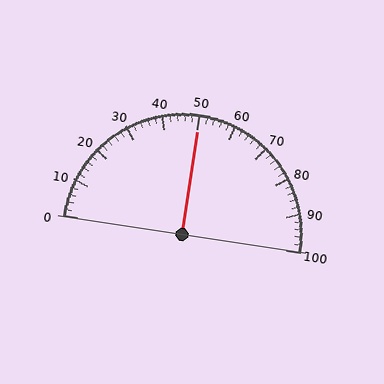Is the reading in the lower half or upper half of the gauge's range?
The reading is in the upper half of the range (0 to 100).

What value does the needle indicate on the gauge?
The needle indicates approximately 50.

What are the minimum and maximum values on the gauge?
The gauge ranges from 0 to 100.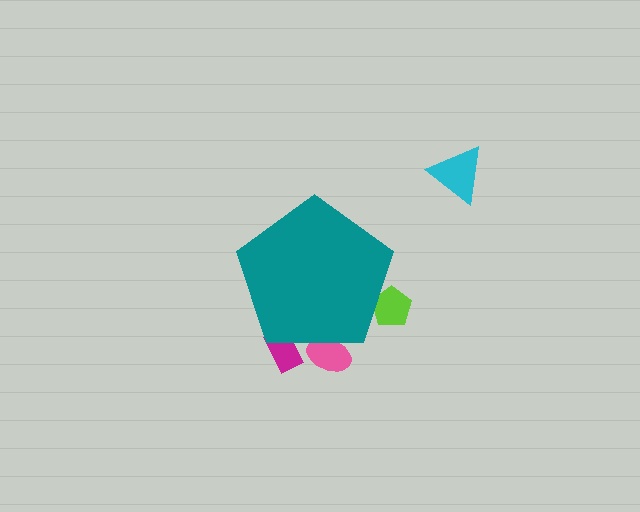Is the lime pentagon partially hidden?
Yes, the lime pentagon is partially hidden behind the teal pentagon.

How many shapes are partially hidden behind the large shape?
3 shapes are partially hidden.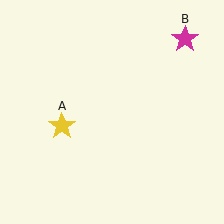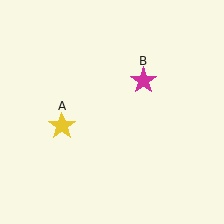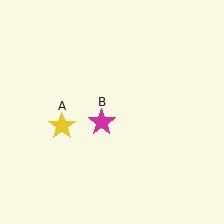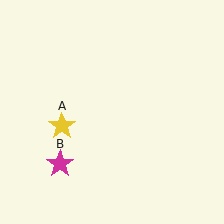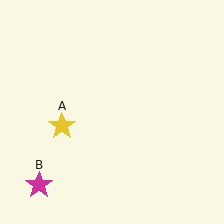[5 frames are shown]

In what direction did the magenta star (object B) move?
The magenta star (object B) moved down and to the left.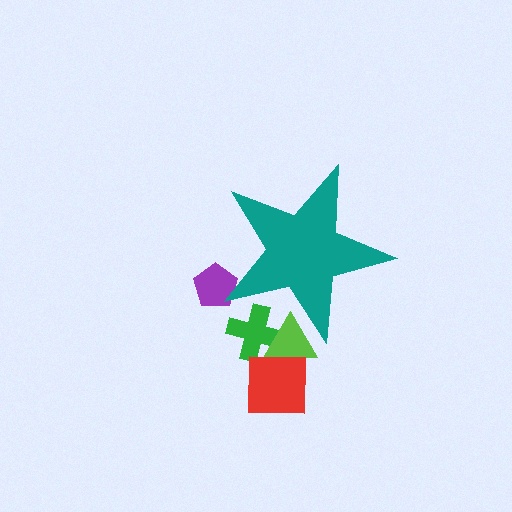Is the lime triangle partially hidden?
Yes, the lime triangle is partially hidden behind the teal star.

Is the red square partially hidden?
No, the red square is fully visible.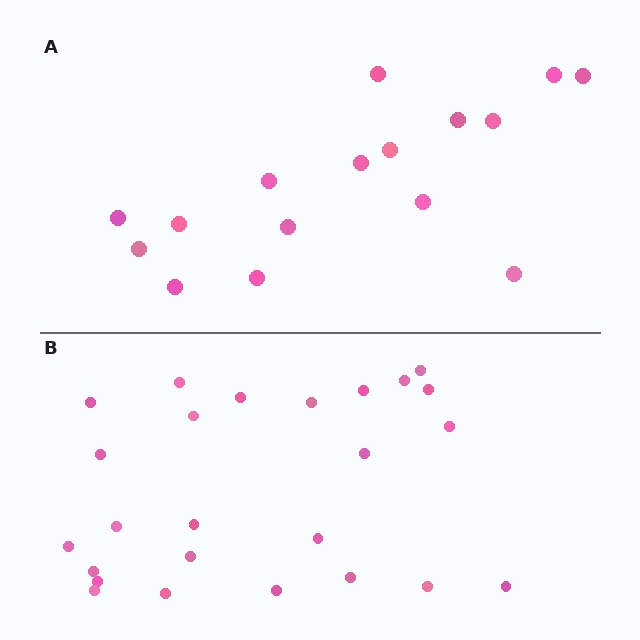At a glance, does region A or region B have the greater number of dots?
Region B (the bottom region) has more dots.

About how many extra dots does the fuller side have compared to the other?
Region B has roughly 8 or so more dots than region A.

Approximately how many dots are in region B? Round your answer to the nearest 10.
About 20 dots. (The exact count is 25, which rounds to 20.)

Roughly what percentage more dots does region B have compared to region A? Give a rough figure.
About 55% more.